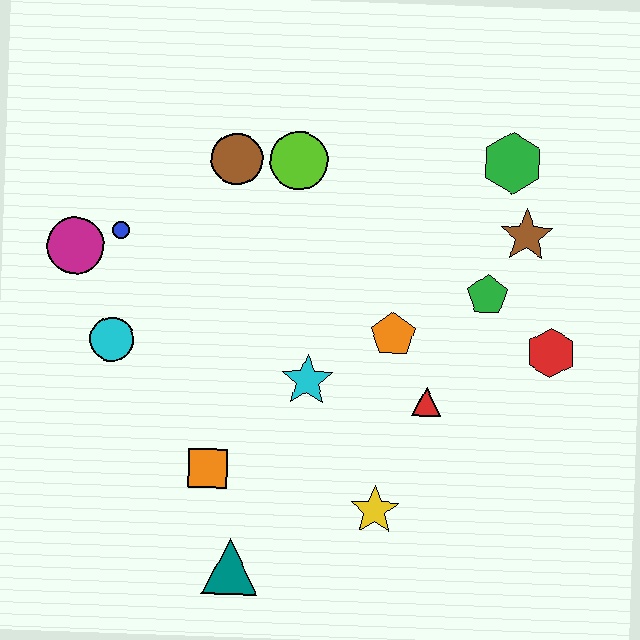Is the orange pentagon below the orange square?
No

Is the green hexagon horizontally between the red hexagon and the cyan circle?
Yes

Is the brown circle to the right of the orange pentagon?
No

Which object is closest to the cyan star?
The orange pentagon is closest to the cyan star.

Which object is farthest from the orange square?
The green hexagon is farthest from the orange square.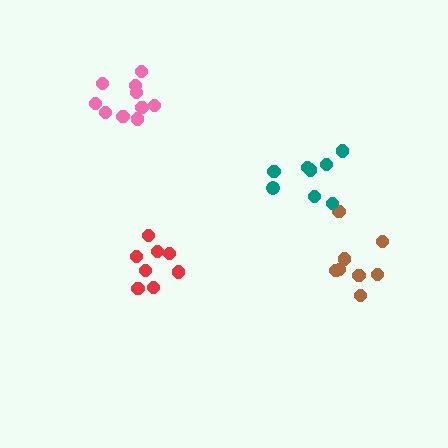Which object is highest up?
The pink cluster is topmost.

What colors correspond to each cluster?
The clusters are colored: red, brown, teal, pink.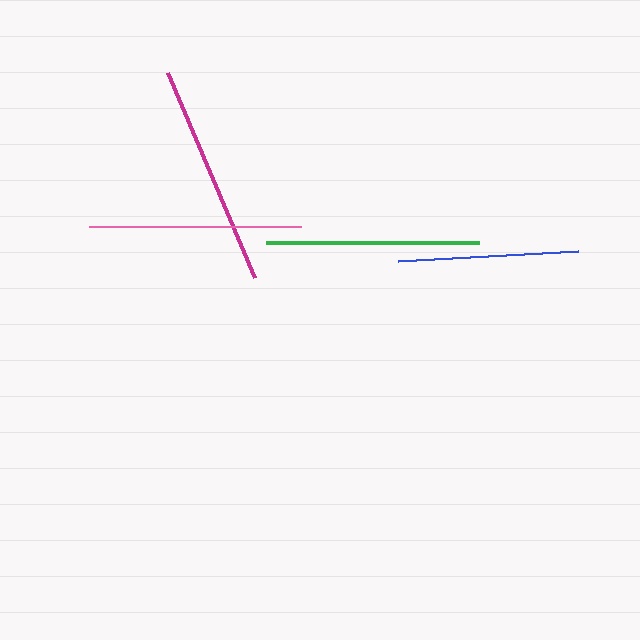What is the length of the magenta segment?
The magenta segment is approximately 222 pixels long.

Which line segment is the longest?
The magenta line is the longest at approximately 222 pixels.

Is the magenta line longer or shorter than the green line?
The magenta line is longer than the green line.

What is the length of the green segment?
The green segment is approximately 213 pixels long.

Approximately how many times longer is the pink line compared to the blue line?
The pink line is approximately 1.2 times the length of the blue line.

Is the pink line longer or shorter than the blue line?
The pink line is longer than the blue line.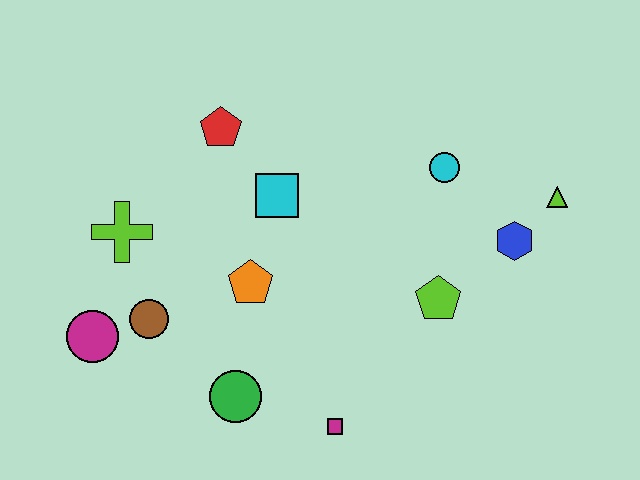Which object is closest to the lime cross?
The brown circle is closest to the lime cross.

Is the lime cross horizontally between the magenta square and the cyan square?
No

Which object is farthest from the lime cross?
The lime triangle is farthest from the lime cross.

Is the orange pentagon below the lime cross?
Yes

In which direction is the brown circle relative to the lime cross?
The brown circle is below the lime cross.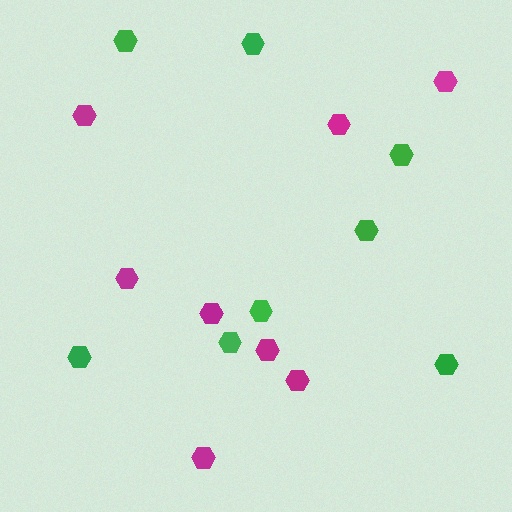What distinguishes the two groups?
There are 2 groups: one group of magenta hexagons (8) and one group of green hexagons (8).